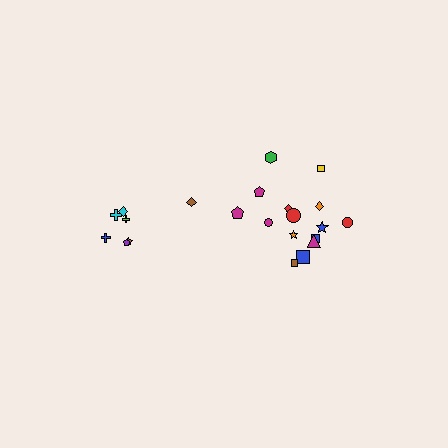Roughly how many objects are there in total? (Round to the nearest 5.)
Roughly 20 objects in total.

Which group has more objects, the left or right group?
The right group.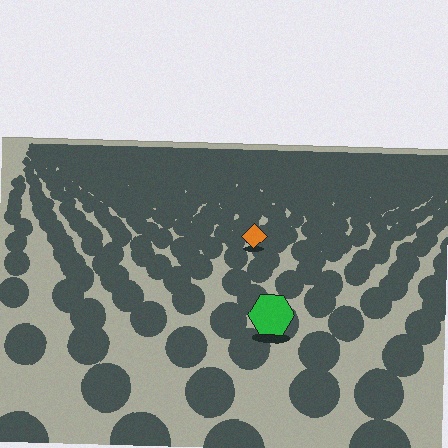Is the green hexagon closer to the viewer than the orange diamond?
Yes. The green hexagon is closer — you can tell from the texture gradient: the ground texture is coarser near it.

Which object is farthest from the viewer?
The orange diamond is farthest from the viewer. It appears smaller and the ground texture around it is denser.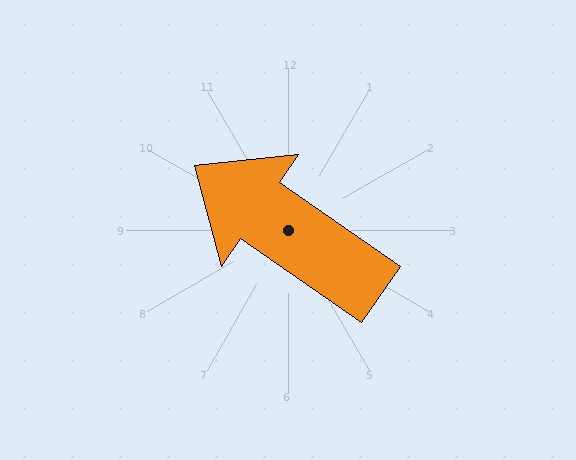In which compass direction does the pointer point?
Northwest.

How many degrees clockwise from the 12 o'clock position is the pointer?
Approximately 305 degrees.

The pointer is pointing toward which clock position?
Roughly 10 o'clock.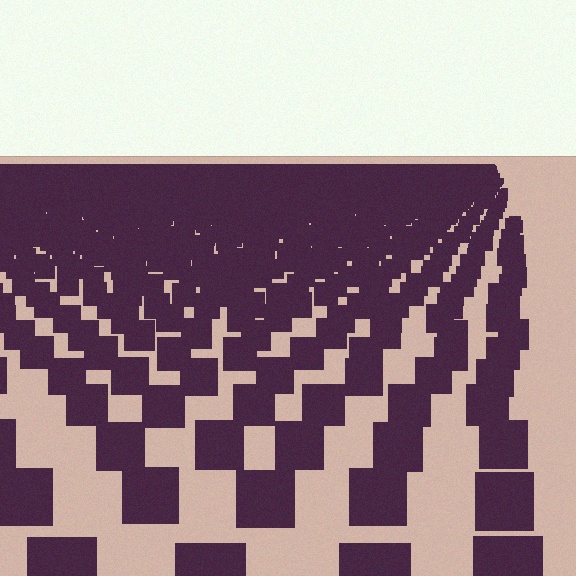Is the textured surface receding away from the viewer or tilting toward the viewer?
The surface is receding away from the viewer. Texture elements get smaller and denser toward the top.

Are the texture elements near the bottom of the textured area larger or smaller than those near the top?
Larger. Near the bottom, elements are closer to the viewer and appear at a bigger on-screen size.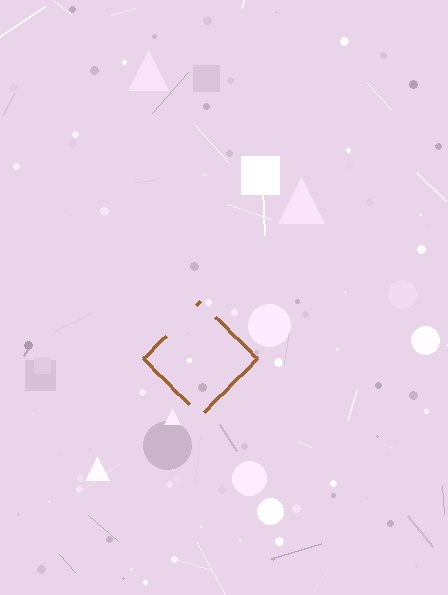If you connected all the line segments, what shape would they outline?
They would outline a diamond.